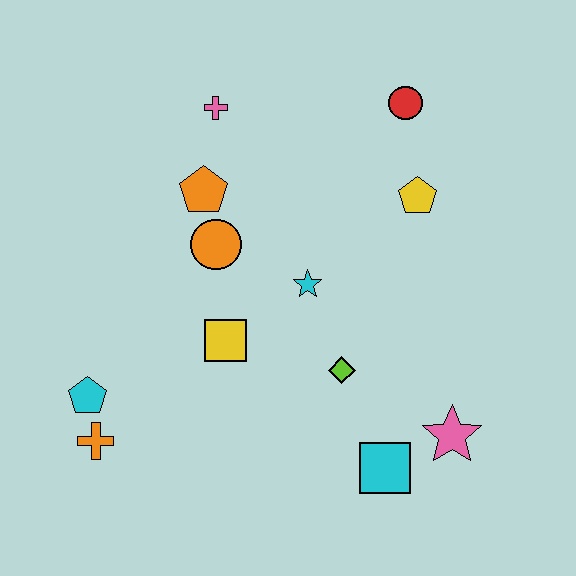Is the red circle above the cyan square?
Yes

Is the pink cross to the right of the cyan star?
No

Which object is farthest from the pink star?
The pink cross is farthest from the pink star.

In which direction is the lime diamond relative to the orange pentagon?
The lime diamond is below the orange pentagon.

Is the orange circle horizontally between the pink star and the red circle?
No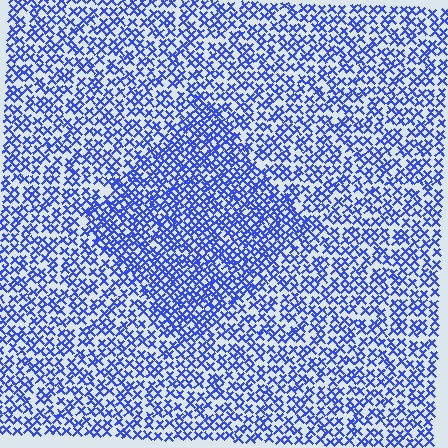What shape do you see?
I see a diamond.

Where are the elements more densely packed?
The elements are more densely packed inside the diamond boundary.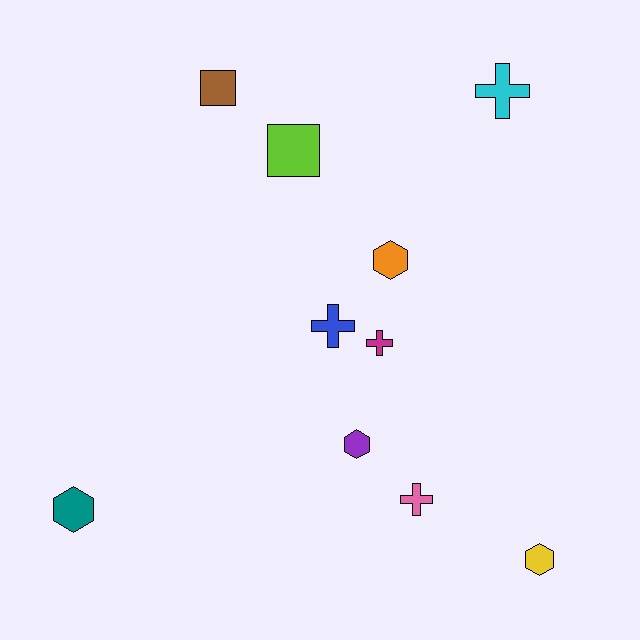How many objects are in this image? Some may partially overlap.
There are 10 objects.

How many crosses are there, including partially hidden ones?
There are 4 crosses.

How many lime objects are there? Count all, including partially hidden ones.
There is 1 lime object.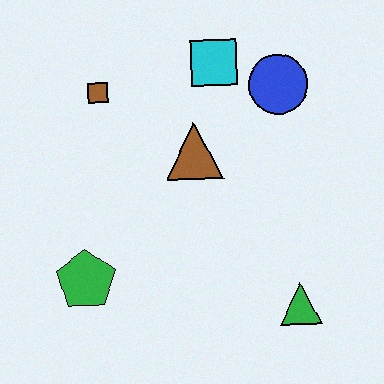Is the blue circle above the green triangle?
Yes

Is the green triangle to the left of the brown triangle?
No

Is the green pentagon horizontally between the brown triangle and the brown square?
No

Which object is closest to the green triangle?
The brown triangle is closest to the green triangle.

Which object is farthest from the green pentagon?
The blue circle is farthest from the green pentagon.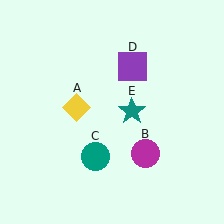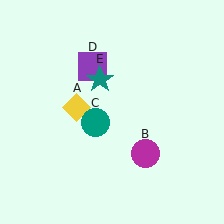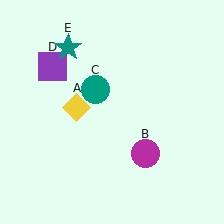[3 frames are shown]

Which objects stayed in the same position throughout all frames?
Yellow diamond (object A) and magenta circle (object B) remained stationary.